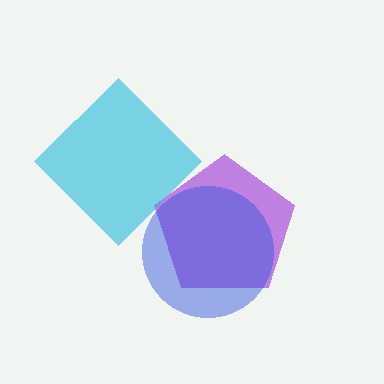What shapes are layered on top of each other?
The layered shapes are: a purple pentagon, a blue circle, a cyan diamond.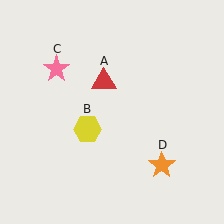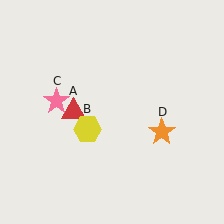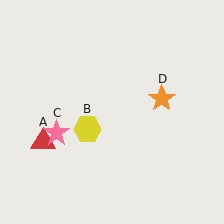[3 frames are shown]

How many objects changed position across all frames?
3 objects changed position: red triangle (object A), pink star (object C), orange star (object D).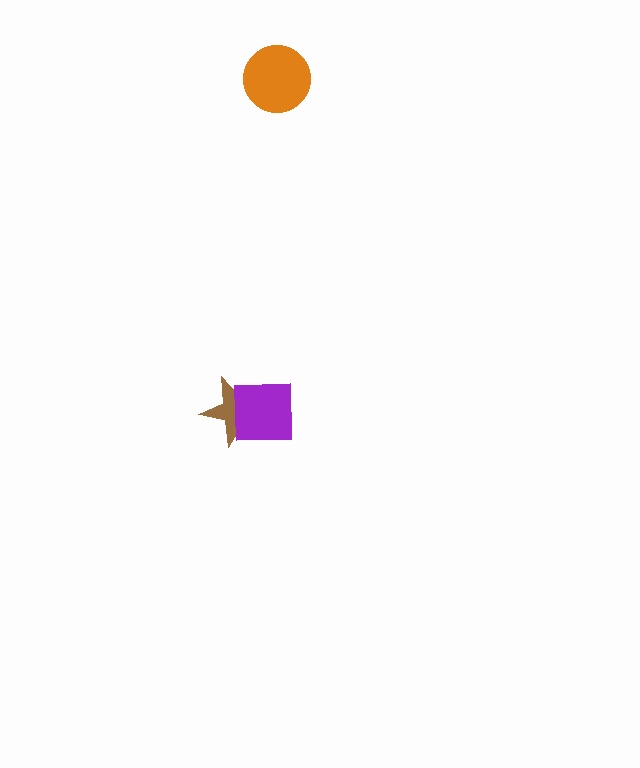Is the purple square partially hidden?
No, no other shape covers it.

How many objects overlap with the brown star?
1 object overlaps with the brown star.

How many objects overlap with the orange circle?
0 objects overlap with the orange circle.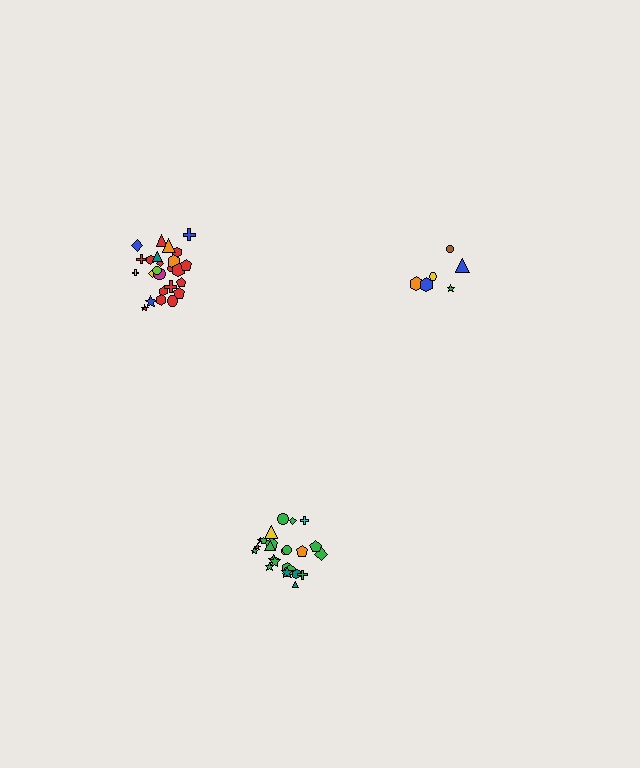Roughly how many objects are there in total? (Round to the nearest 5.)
Roughly 55 objects in total.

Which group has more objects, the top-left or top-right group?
The top-left group.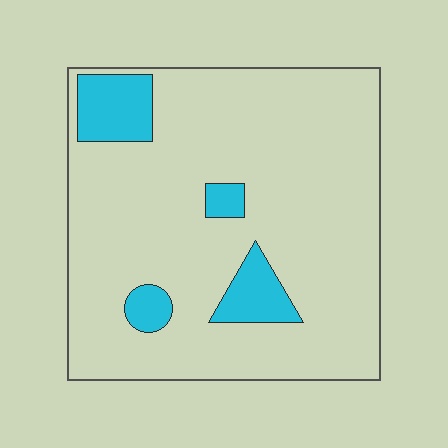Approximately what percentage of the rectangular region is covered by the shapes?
Approximately 15%.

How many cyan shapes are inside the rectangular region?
4.